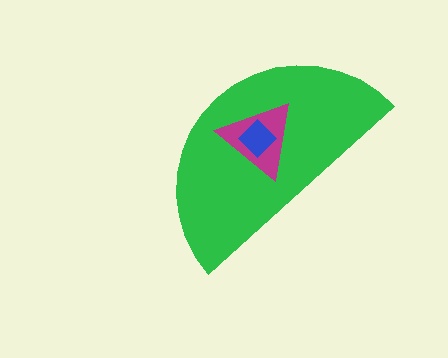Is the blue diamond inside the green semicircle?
Yes.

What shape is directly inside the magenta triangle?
The blue diamond.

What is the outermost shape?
The green semicircle.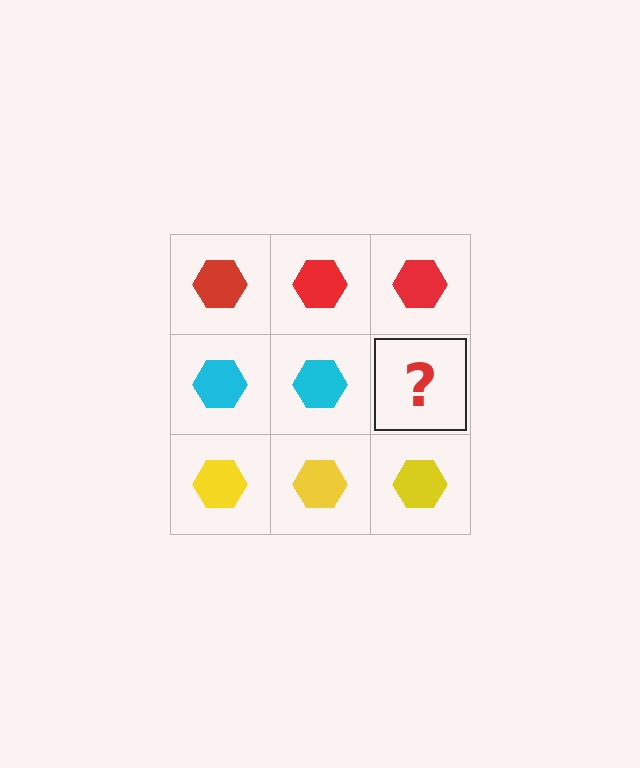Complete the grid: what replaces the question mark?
The question mark should be replaced with a cyan hexagon.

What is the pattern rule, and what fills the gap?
The rule is that each row has a consistent color. The gap should be filled with a cyan hexagon.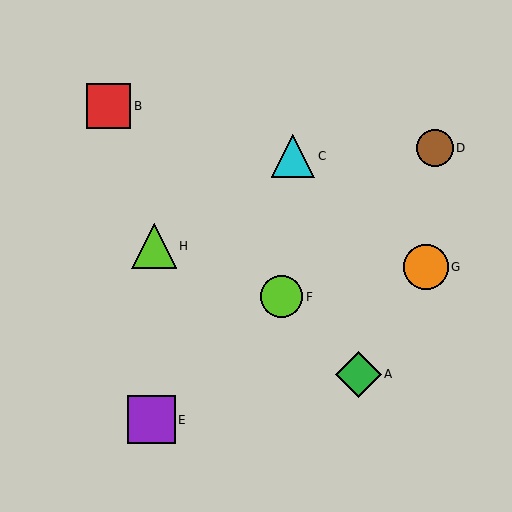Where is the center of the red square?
The center of the red square is at (109, 106).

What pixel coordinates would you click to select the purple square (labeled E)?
Click at (151, 420) to select the purple square E.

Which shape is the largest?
The purple square (labeled E) is the largest.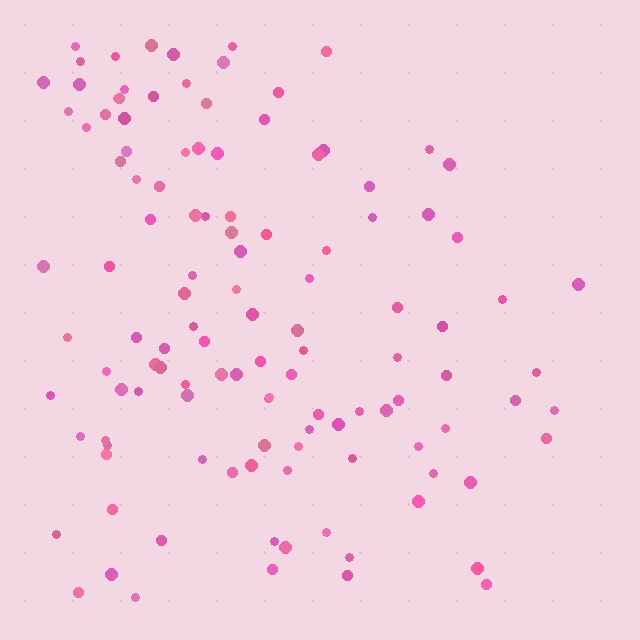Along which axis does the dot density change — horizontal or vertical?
Horizontal.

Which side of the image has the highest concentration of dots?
The left.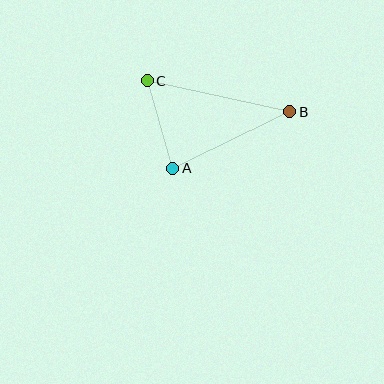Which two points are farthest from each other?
Points B and C are farthest from each other.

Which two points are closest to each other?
Points A and C are closest to each other.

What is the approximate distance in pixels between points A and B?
The distance between A and B is approximately 130 pixels.